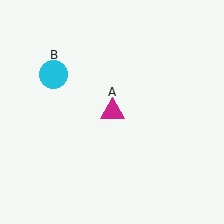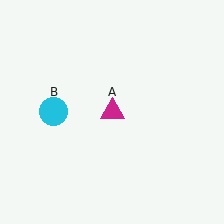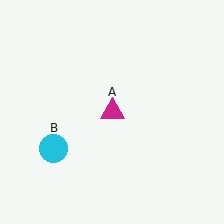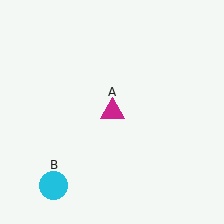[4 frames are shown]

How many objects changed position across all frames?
1 object changed position: cyan circle (object B).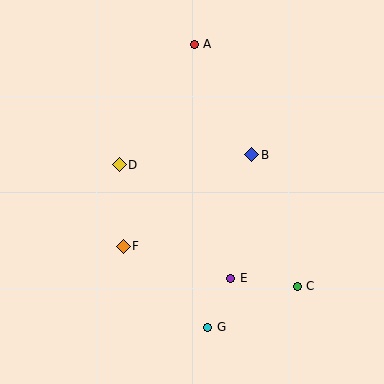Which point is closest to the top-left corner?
Point A is closest to the top-left corner.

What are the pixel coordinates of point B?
Point B is at (252, 155).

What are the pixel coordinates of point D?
Point D is at (119, 165).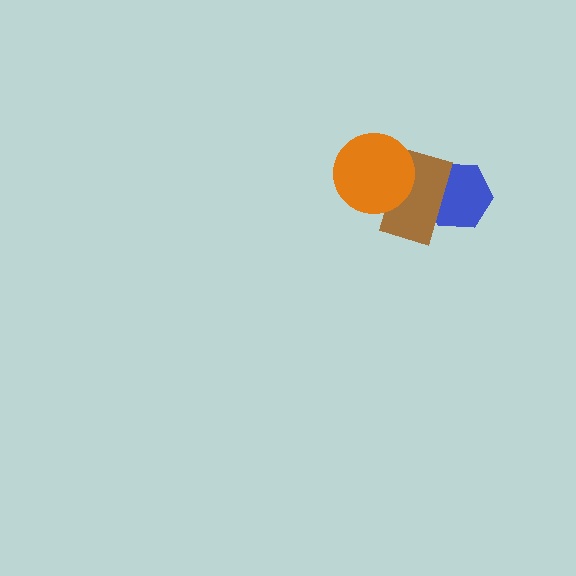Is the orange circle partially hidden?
No, no other shape covers it.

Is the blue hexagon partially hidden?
Yes, it is partially covered by another shape.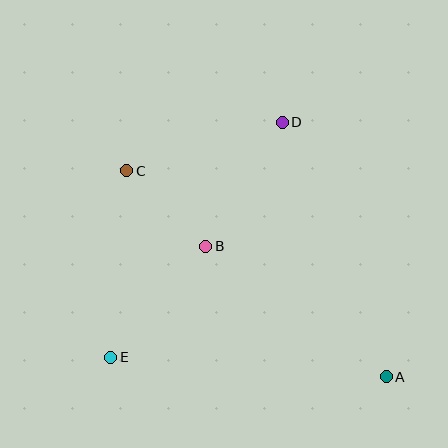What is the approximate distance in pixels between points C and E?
The distance between C and E is approximately 187 pixels.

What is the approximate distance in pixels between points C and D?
The distance between C and D is approximately 162 pixels.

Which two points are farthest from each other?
Points A and C are farthest from each other.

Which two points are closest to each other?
Points B and C are closest to each other.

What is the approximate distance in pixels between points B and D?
The distance between B and D is approximately 145 pixels.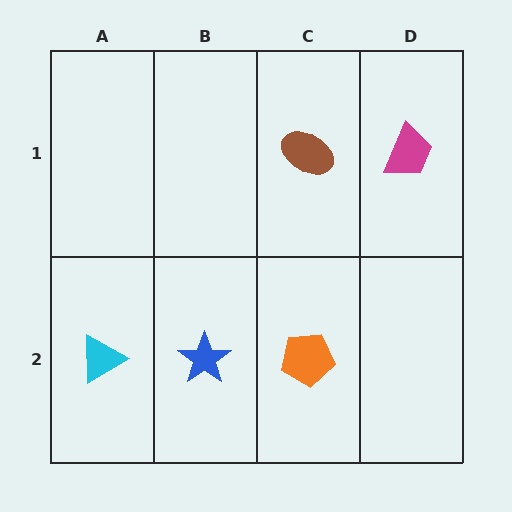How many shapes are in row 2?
3 shapes.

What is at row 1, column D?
A magenta trapezoid.